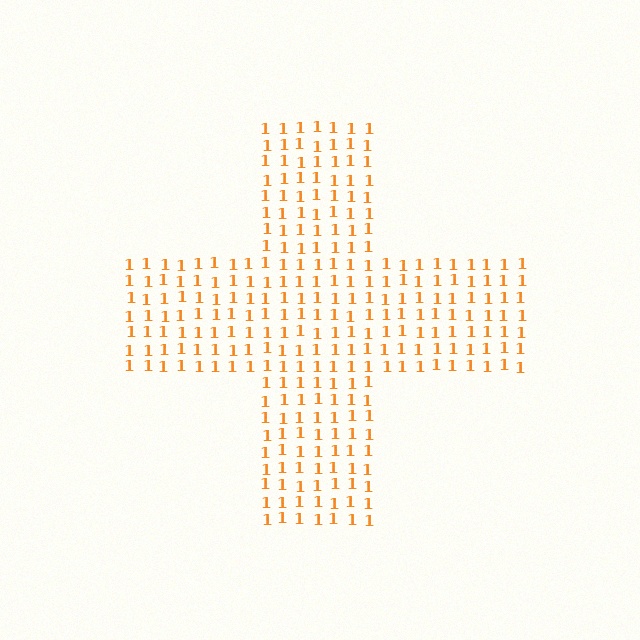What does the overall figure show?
The overall figure shows a cross.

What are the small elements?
The small elements are digit 1's.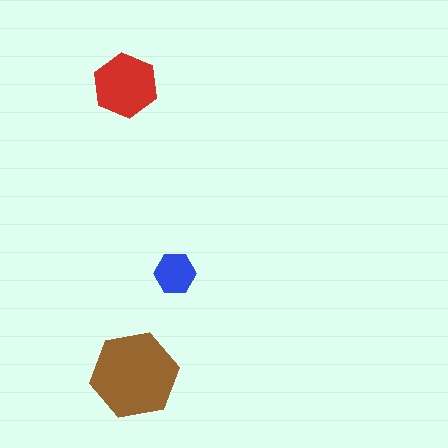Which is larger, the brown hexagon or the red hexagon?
The brown one.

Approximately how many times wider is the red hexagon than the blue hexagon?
About 1.5 times wider.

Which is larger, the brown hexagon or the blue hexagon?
The brown one.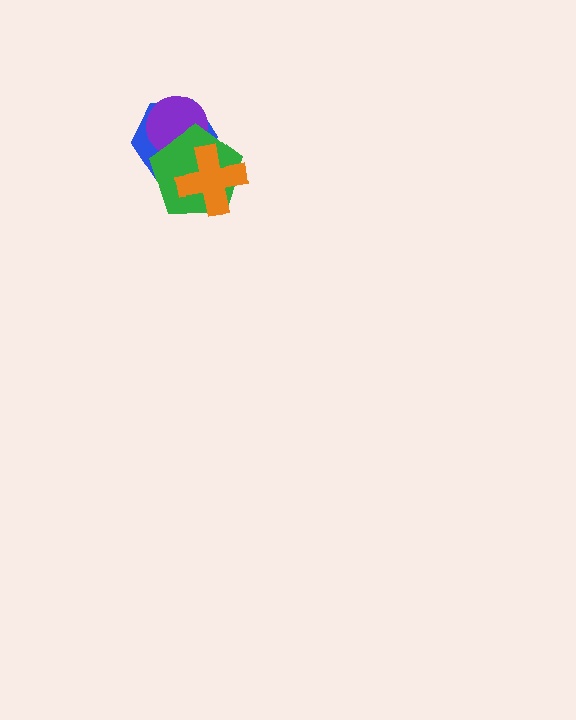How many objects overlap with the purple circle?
2 objects overlap with the purple circle.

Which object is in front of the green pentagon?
The orange cross is in front of the green pentagon.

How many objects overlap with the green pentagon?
3 objects overlap with the green pentagon.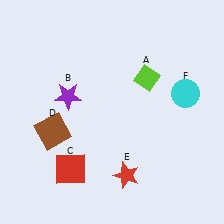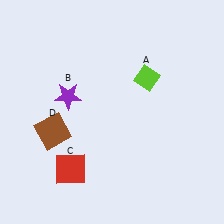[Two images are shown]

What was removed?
The red star (E), the cyan circle (F) were removed in Image 2.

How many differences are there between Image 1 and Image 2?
There are 2 differences between the two images.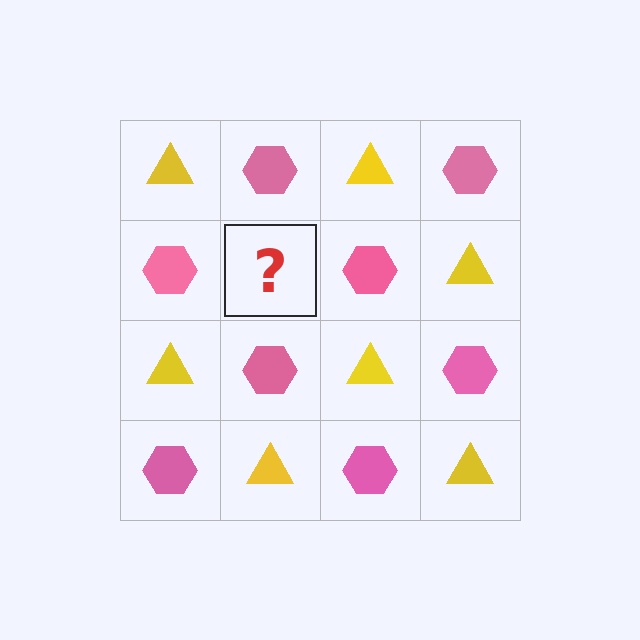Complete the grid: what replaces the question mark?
The question mark should be replaced with a yellow triangle.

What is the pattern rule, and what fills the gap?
The rule is that it alternates yellow triangle and pink hexagon in a checkerboard pattern. The gap should be filled with a yellow triangle.